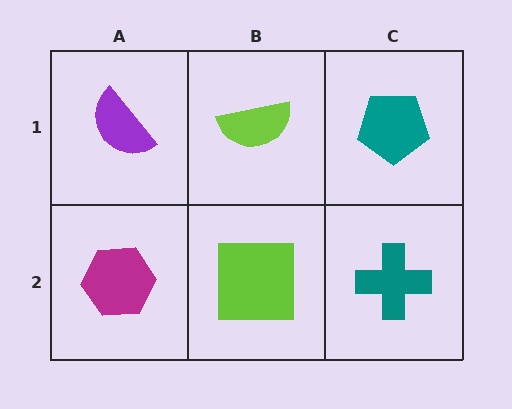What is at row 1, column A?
A purple semicircle.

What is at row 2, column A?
A magenta hexagon.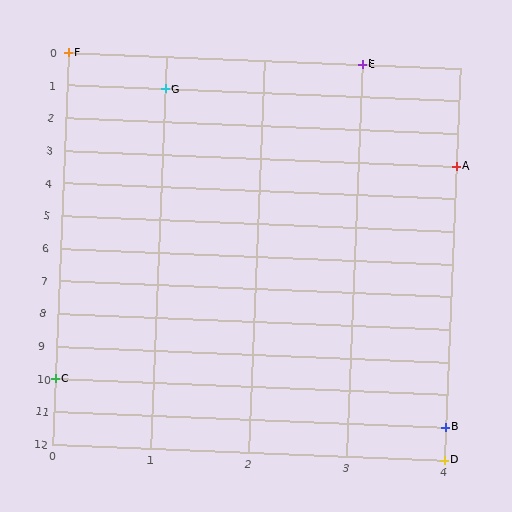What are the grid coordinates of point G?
Point G is at grid coordinates (1, 1).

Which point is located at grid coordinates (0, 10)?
Point C is at (0, 10).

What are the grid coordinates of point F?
Point F is at grid coordinates (0, 0).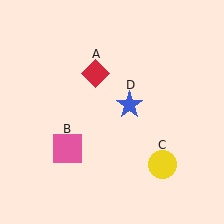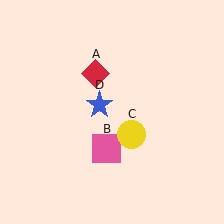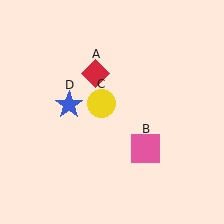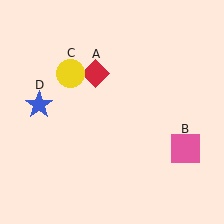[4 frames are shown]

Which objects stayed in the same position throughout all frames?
Red diamond (object A) remained stationary.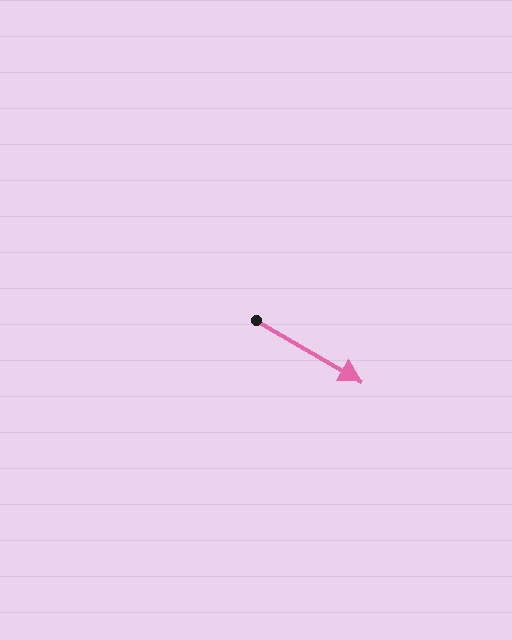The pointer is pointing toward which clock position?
Roughly 4 o'clock.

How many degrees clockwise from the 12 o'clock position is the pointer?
Approximately 120 degrees.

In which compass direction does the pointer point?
Southeast.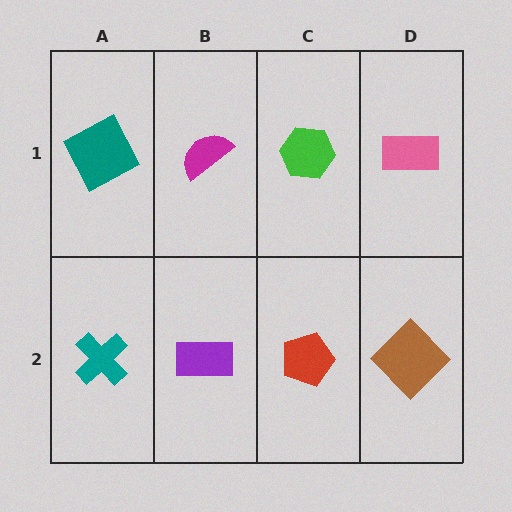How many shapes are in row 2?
4 shapes.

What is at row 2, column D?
A brown diamond.